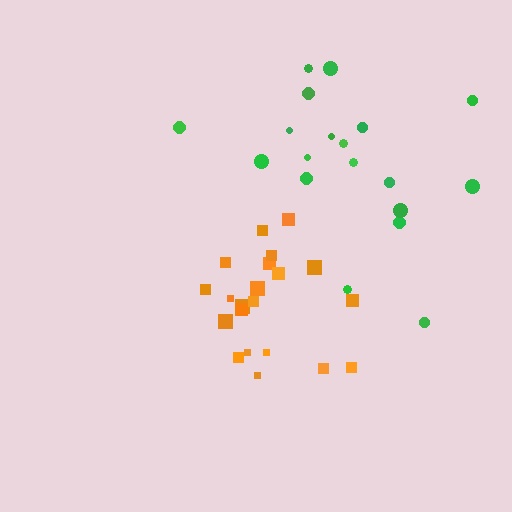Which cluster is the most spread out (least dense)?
Green.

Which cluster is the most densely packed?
Orange.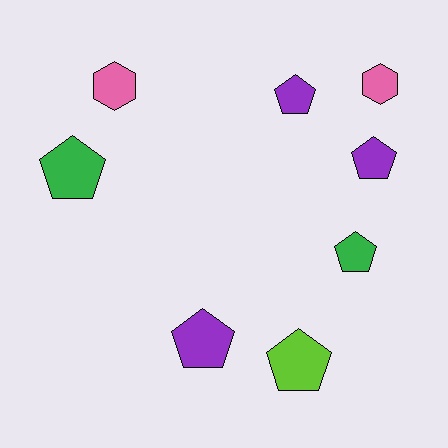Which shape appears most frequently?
Pentagon, with 6 objects.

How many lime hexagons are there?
There are no lime hexagons.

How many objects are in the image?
There are 8 objects.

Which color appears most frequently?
Purple, with 3 objects.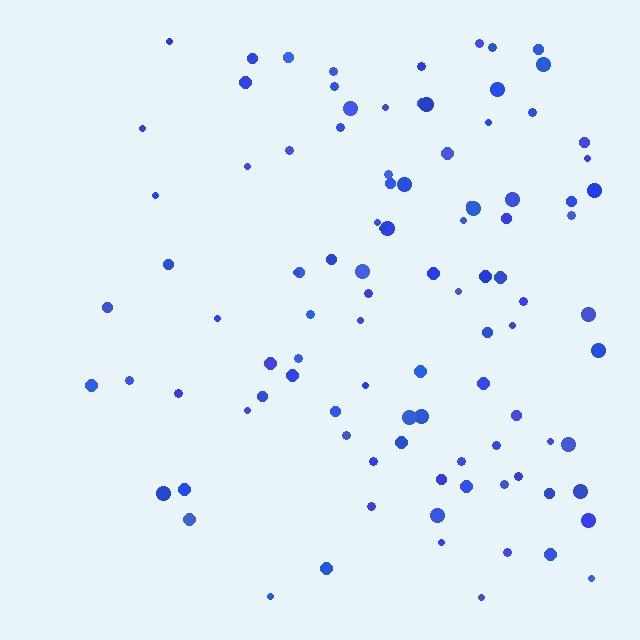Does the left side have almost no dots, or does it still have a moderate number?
Still a moderate number, just noticeably fewer than the right.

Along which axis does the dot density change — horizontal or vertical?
Horizontal.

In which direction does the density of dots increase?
From left to right, with the right side densest.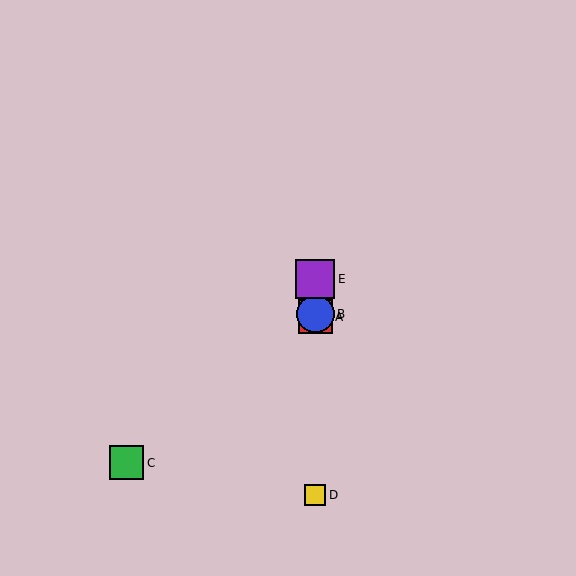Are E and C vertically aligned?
No, E is at x≈315 and C is at x≈126.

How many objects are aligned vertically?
4 objects (A, B, D, E) are aligned vertically.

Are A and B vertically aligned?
Yes, both are at x≈315.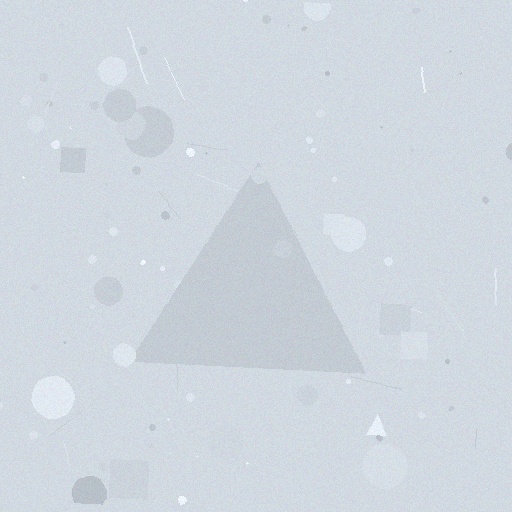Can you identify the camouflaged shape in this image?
The camouflaged shape is a triangle.